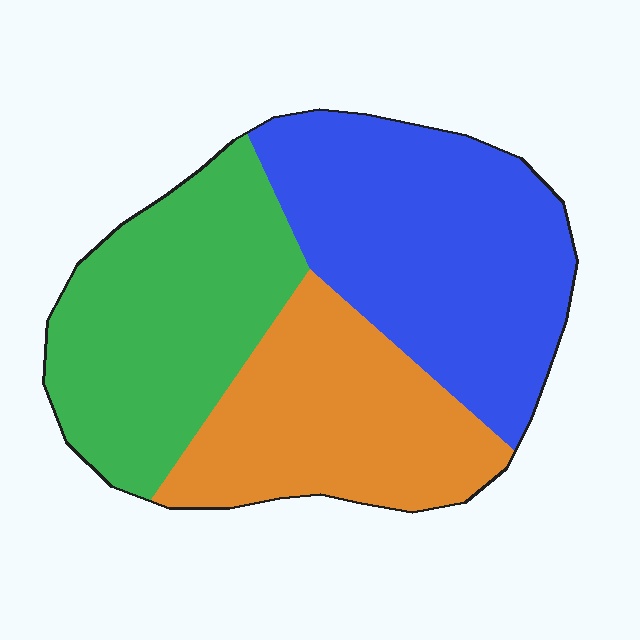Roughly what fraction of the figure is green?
Green covers 33% of the figure.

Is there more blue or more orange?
Blue.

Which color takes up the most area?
Blue, at roughly 40%.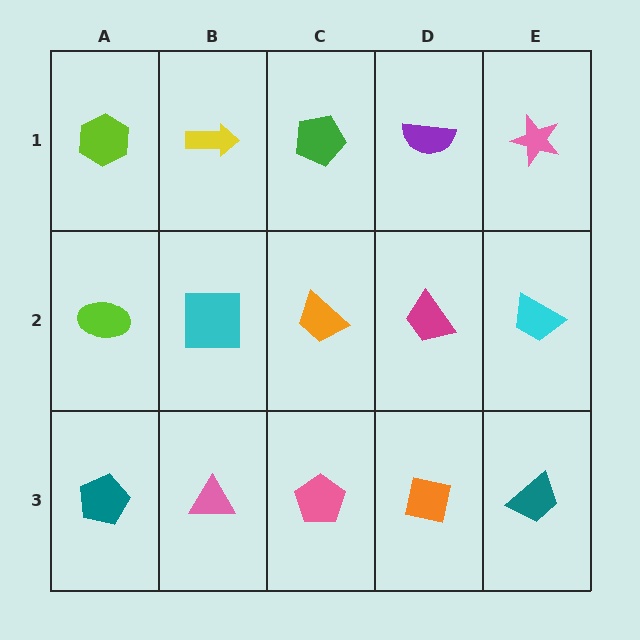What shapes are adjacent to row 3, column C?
An orange trapezoid (row 2, column C), a pink triangle (row 3, column B), an orange square (row 3, column D).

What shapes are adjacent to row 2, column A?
A lime hexagon (row 1, column A), a teal pentagon (row 3, column A), a cyan square (row 2, column B).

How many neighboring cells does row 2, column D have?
4.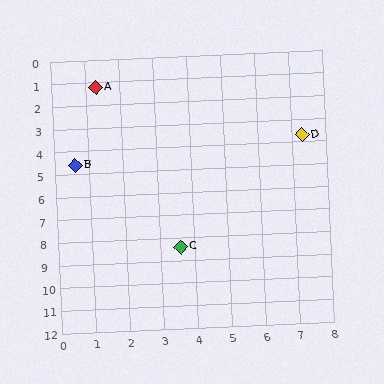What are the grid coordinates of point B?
Point B is at approximately (0.6, 4.6).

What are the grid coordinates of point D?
Point D is at approximately (7.3, 3.7).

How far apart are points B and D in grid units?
Points B and D are about 6.8 grid units apart.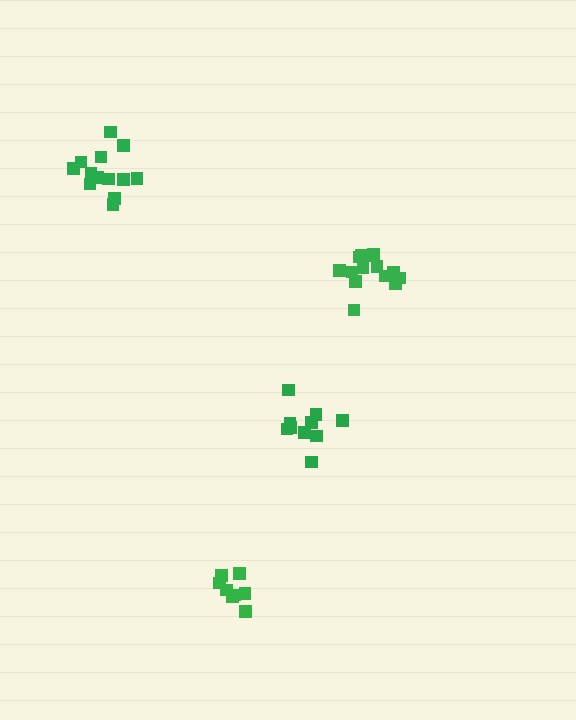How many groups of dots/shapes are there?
There are 4 groups.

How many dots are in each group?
Group 1: 10 dots, Group 2: 14 dots, Group 3: 14 dots, Group 4: 8 dots (46 total).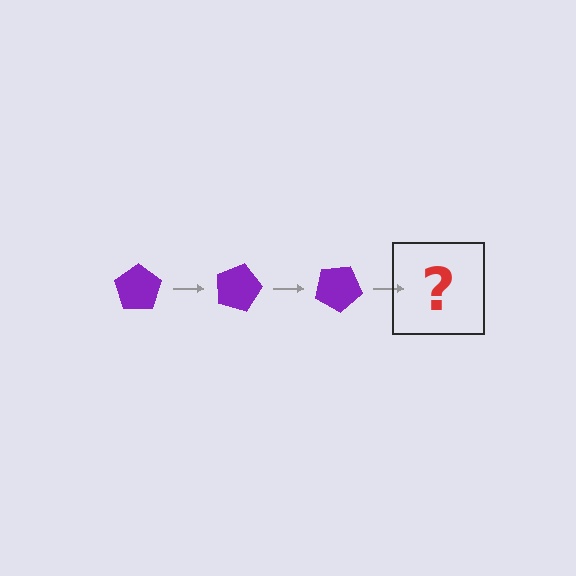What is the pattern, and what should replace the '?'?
The pattern is that the pentagon rotates 15 degrees each step. The '?' should be a purple pentagon rotated 45 degrees.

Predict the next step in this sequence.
The next step is a purple pentagon rotated 45 degrees.